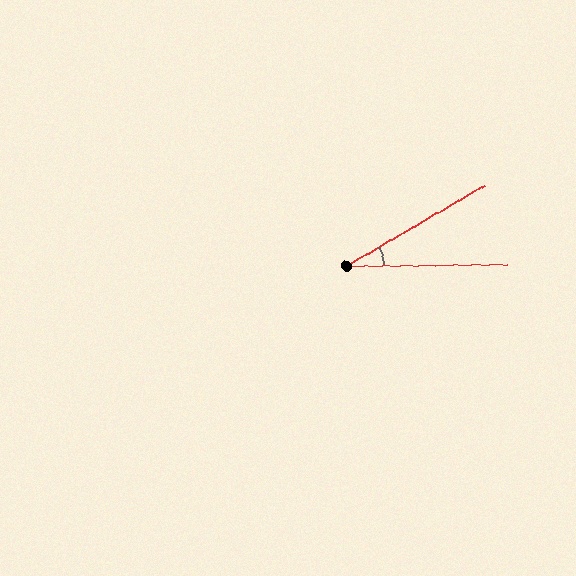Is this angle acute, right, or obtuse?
It is acute.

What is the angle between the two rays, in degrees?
Approximately 30 degrees.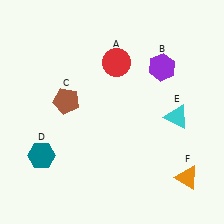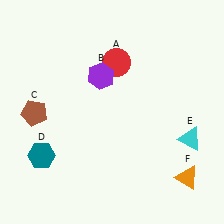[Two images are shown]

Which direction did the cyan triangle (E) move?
The cyan triangle (E) moved down.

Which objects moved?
The objects that moved are: the purple hexagon (B), the brown pentagon (C), the cyan triangle (E).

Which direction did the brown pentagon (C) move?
The brown pentagon (C) moved left.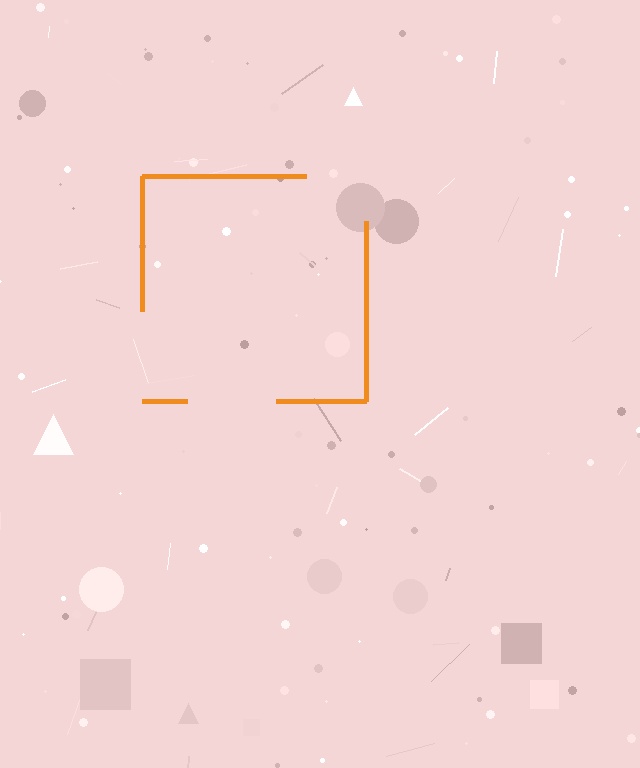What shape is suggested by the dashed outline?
The dashed outline suggests a square.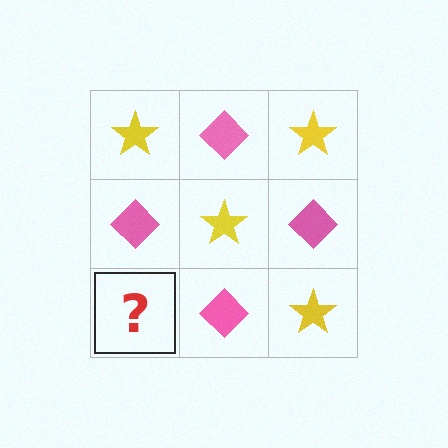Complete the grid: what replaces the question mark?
The question mark should be replaced with a yellow star.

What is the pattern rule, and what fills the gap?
The rule is that it alternates yellow star and pink diamond in a checkerboard pattern. The gap should be filled with a yellow star.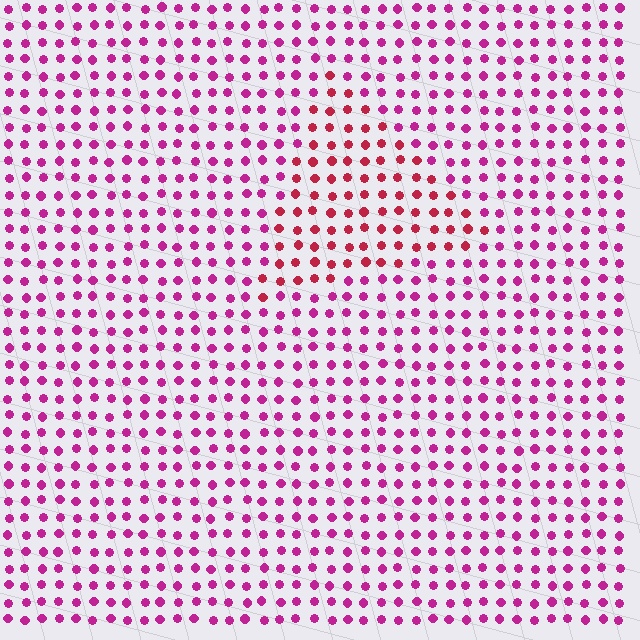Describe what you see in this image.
The image is filled with small magenta elements in a uniform arrangement. A triangle-shaped region is visible where the elements are tinted to a slightly different hue, forming a subtle color boundary.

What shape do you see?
I see a triangle.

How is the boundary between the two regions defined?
The boundary is defined purely by a slight shift in hue (about 30 degrees). Spacing, size, and orientation are identical on both sides.